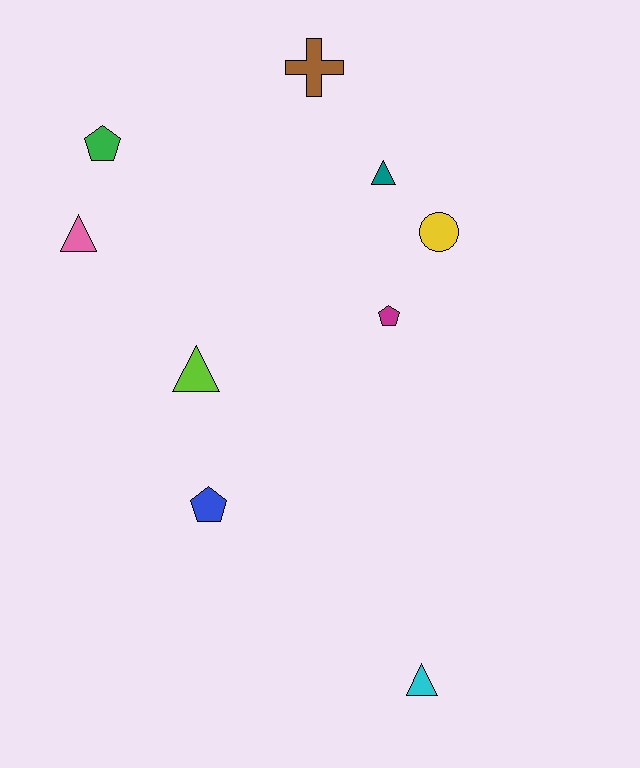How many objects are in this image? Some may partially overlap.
There are 9 objects.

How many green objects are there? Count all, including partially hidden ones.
There is 1 green object.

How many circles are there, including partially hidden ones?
There is 1 circle.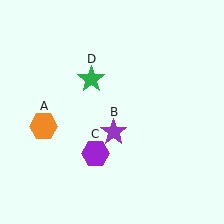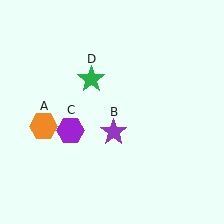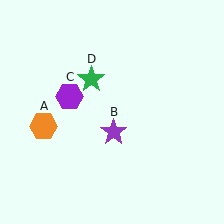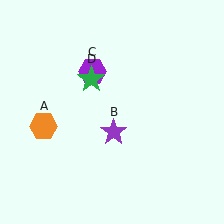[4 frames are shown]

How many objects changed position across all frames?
1 object changed position: purple hexagon (object C).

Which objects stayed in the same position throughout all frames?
Orange hexagon (object A) and purple star (object B) and green star (object D) remained stationary.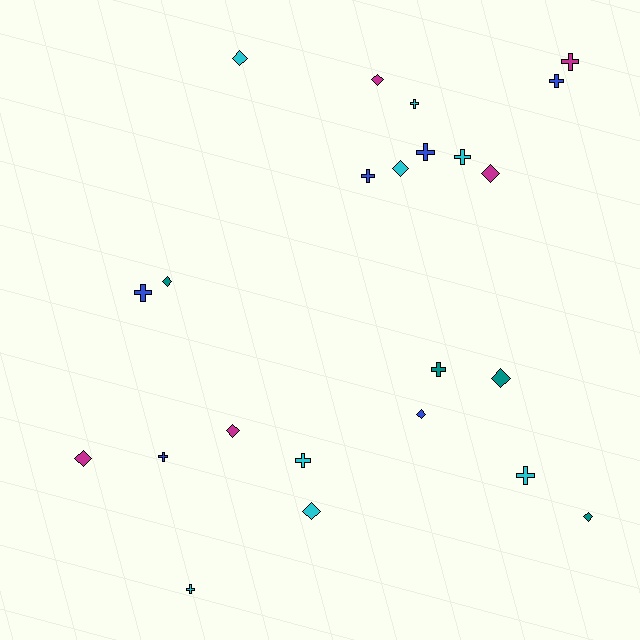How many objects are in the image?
There are 23 objects.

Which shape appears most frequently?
Cross, with 12 objects.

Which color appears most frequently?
Cyan, with 8 objects.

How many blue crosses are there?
There are 5 blue crosses.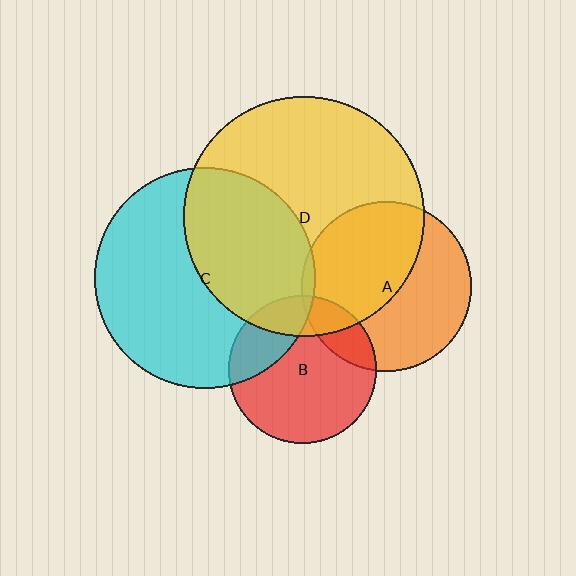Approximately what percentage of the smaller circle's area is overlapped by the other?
Approximately 25%.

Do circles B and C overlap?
Yes.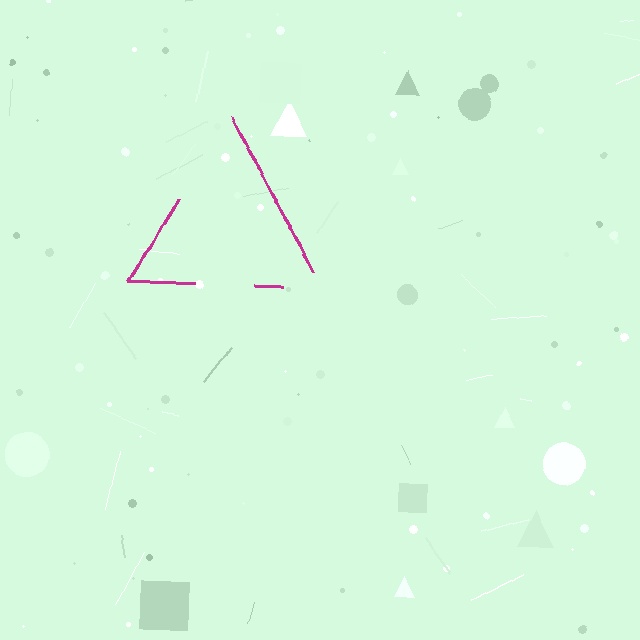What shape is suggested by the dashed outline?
The dashed outline suggests a triangle.